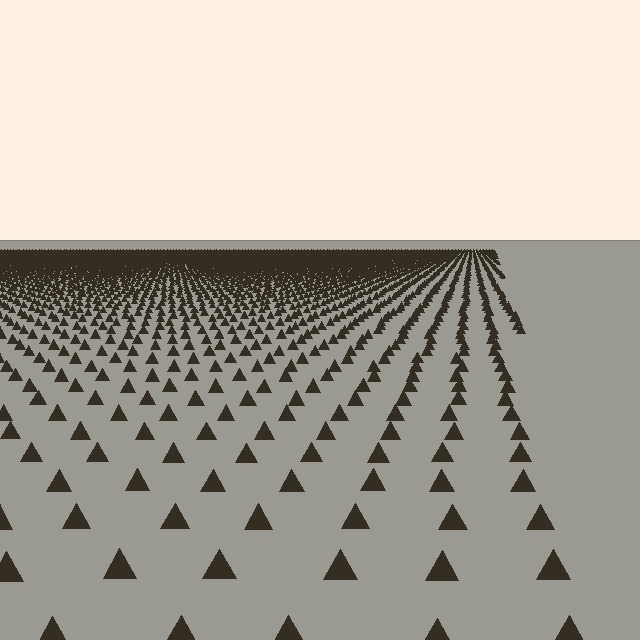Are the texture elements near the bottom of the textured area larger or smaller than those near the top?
Larger. Near the bottom, elements are closer to the viewer and appear at a bigger on-screen size.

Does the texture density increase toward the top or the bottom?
Density increases toward the top.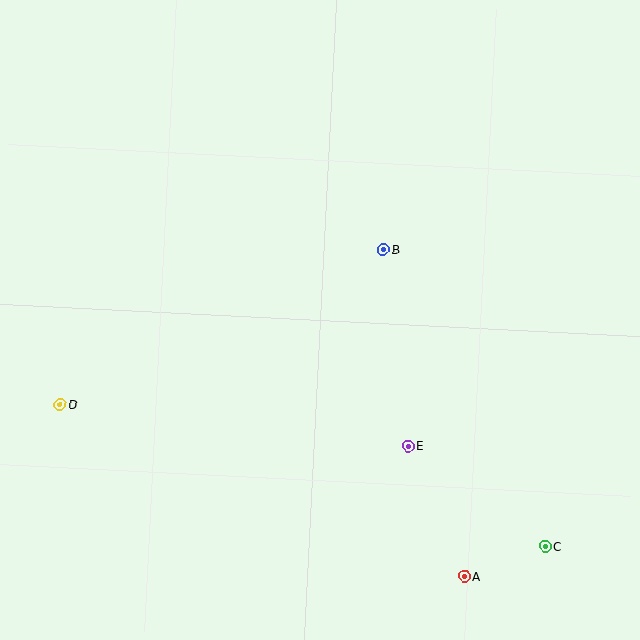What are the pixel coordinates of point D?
Point D is at (60, 404).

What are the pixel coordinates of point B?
Point B is at (384, 249).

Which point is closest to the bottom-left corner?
Point D is closest to the bottom-left corner.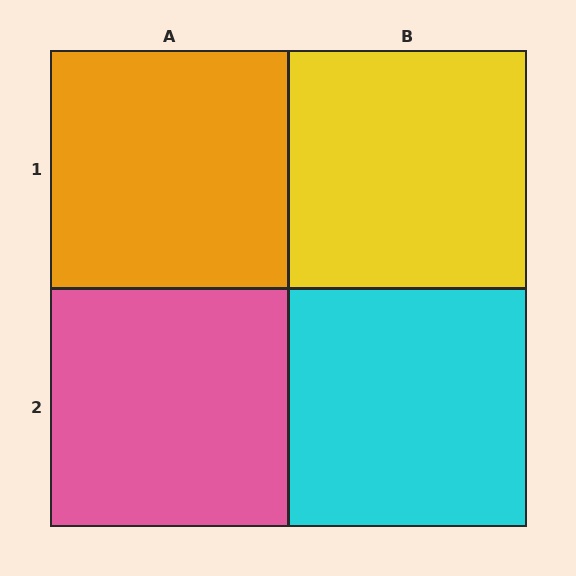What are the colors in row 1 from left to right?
Orange, yellow.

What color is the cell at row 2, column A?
Pink.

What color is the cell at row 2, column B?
Cyan.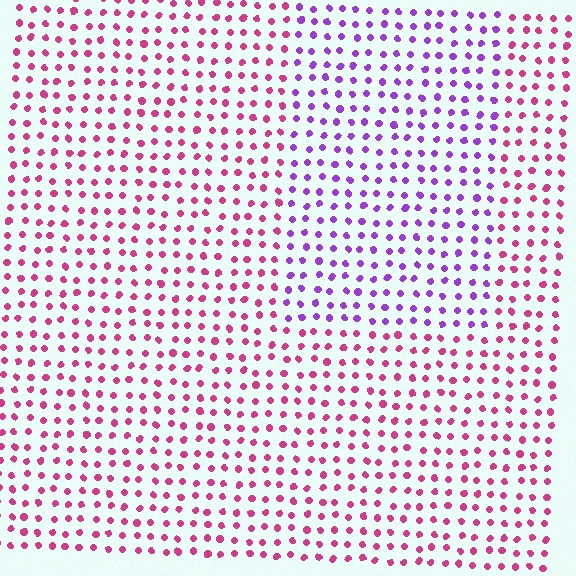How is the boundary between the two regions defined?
The boundary is defined purely by a slight shift in hue (about 49 degrees). Spacing, size, and orientation are identical on both sides.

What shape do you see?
I see a rectangle.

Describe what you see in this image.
The image is filled with small magenta elements in a uniform arrangement. A rectangle-shaped region is visible where the elements are tinted to a slightly different hue, forming a subtle color boundary.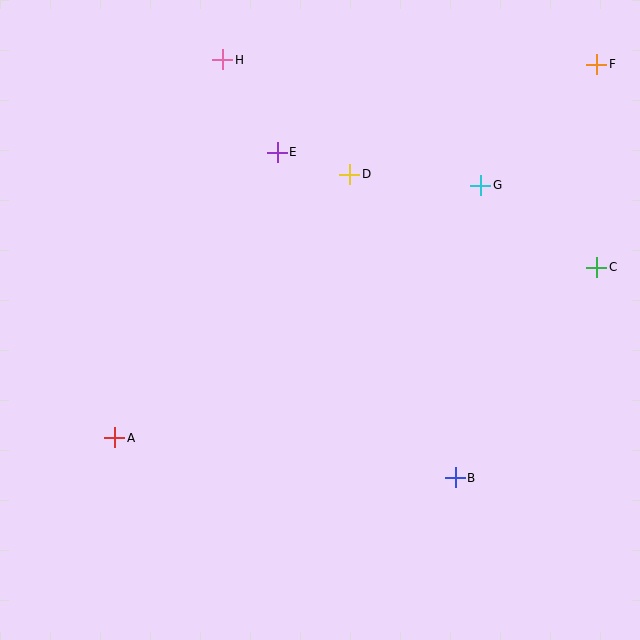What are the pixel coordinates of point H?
Point H is at (223, 60).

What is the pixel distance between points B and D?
The distance between B and D is 322 pixels.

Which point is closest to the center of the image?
Point D at (350, 174) is closest to the center.